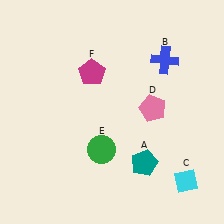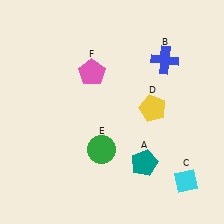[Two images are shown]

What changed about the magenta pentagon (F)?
In Image 1, F is magenta. In Image 2, it changed to pink.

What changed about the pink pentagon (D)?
In Image 1, D is pink. In Image 2, it changed to yellow.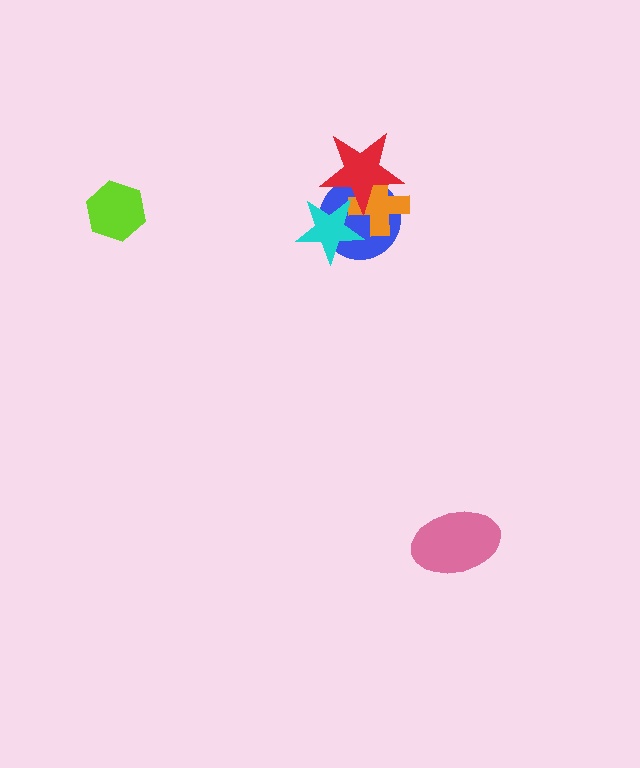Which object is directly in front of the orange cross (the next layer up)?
The red star is directly in front of the orange cross.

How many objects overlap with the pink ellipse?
0 objects overlap with the pink ellipse.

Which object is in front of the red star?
The cyan star is in front of the red star.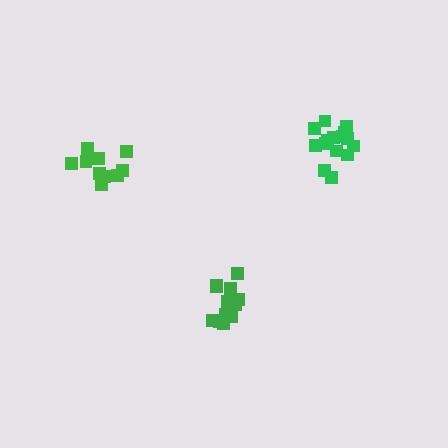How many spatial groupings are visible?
There are 3 spatial groupings.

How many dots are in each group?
Group 1: 10 dots, Group 2: 14 dots, Group 3: 16 dots (40 total).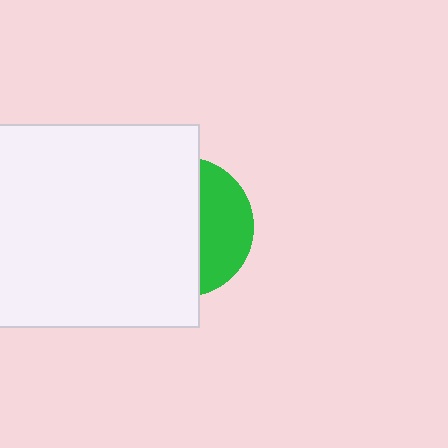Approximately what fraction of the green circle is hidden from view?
Roughly 64% of the green circle is hidden behind the white rectangle.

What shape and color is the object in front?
The object in front is a white rectangle.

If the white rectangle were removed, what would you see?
You would see the complete green circle.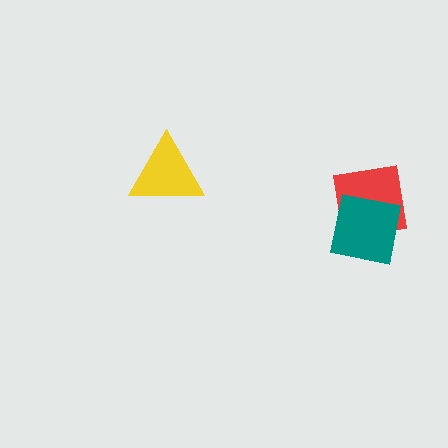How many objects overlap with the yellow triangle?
0 objects overlap with the yellow triangle.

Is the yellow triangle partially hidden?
No, no other shape covers it.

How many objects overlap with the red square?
1 object overlaps with the red square.